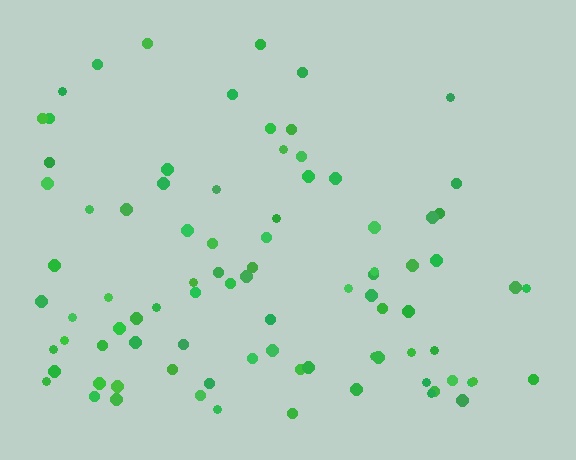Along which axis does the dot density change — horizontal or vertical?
Vertical.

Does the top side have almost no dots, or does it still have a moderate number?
Still a moderate number, just noticeably fewer than the bottom.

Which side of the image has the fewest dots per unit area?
The top.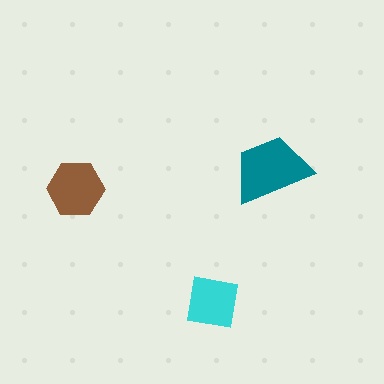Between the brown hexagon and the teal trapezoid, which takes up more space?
The teal trapezoid.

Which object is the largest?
The teal trapezoid.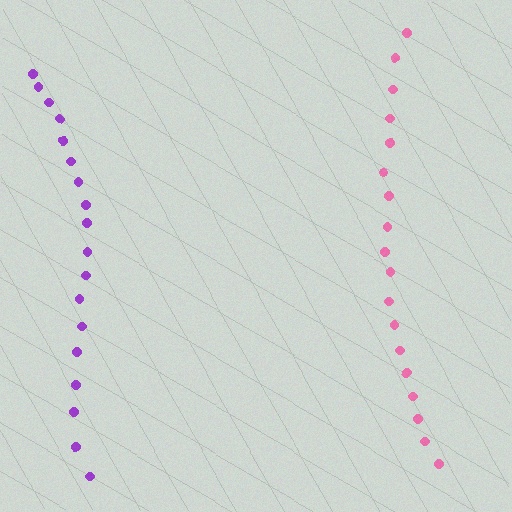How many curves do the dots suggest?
There are 2 distinct paths.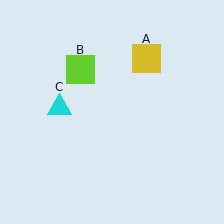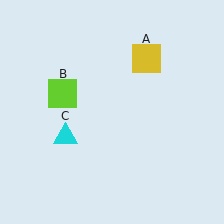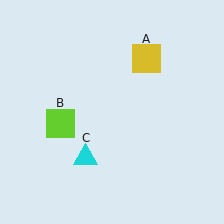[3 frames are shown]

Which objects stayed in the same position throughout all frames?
Yellow square (object A) remained stationary.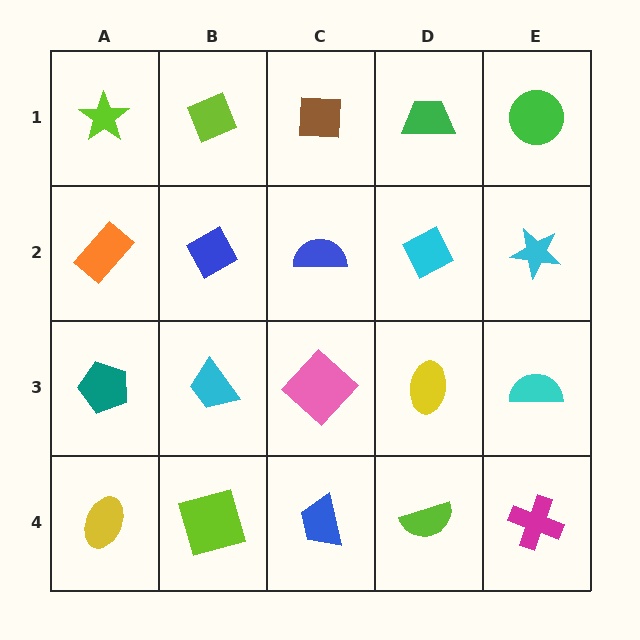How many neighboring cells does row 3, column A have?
3.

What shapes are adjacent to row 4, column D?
A yellow ellipse (row 3, column D), a blue trapezoid (row 4, column C), a magenta cross (row 4, column E).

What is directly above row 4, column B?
A cyan trapezoid.